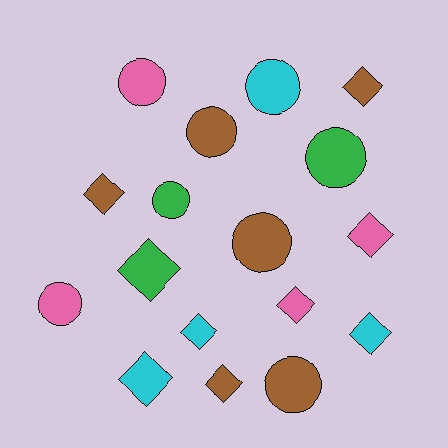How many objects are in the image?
There are 17 objects.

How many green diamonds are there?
There is 1 green diamond.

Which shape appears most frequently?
Diamond, with 9 objects.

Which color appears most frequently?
Brown, with 6 objects.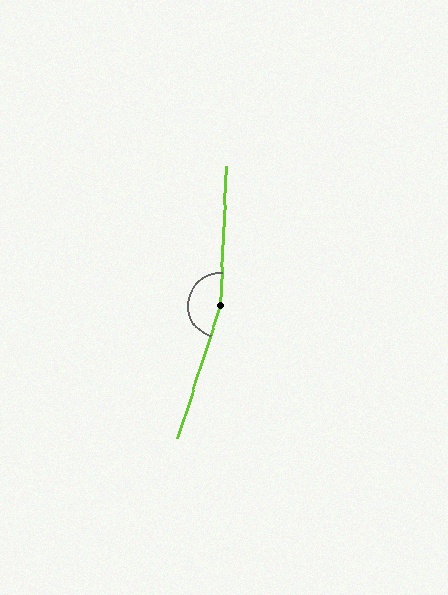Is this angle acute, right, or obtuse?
It is obtuse.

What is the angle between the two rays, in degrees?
Approximately 165 degrees.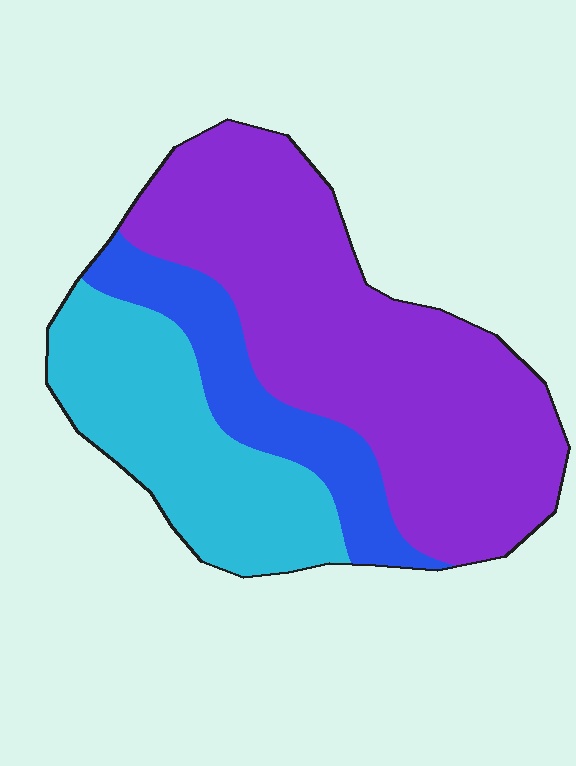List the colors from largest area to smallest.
From largest to smallest: purple, cyan, blue.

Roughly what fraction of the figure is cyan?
Cyan takes up about one quarter (1/4) of the figure.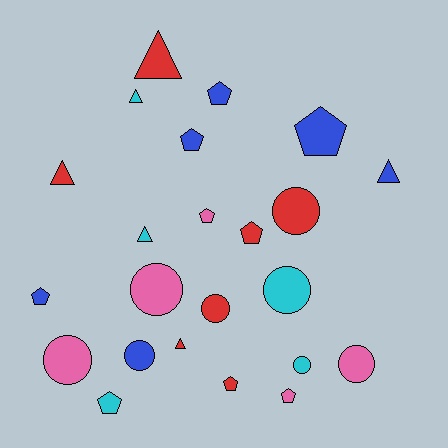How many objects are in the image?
There are 23 objects.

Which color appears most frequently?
Red, with 7 objects.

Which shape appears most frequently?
Pentagon, with 9 objects.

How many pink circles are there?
There are 3 pink circles.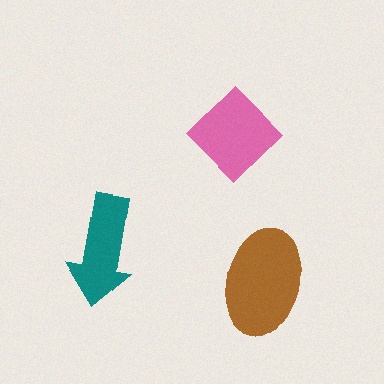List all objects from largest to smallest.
The brown ellipse, the pink diamond, the teal arrow.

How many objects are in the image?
There are 3 objects in the image.